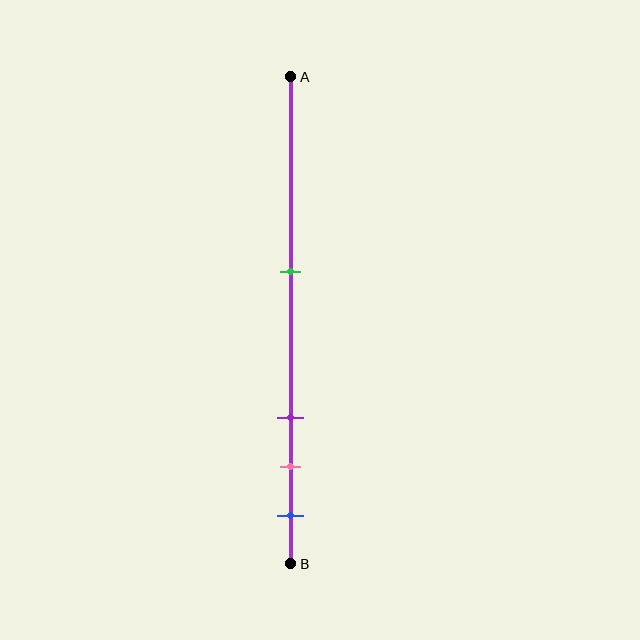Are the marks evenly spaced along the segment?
No, the marks are not evenly spaced.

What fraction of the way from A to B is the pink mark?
The pink mark is approximately 80% (0.8) of the way from A to B.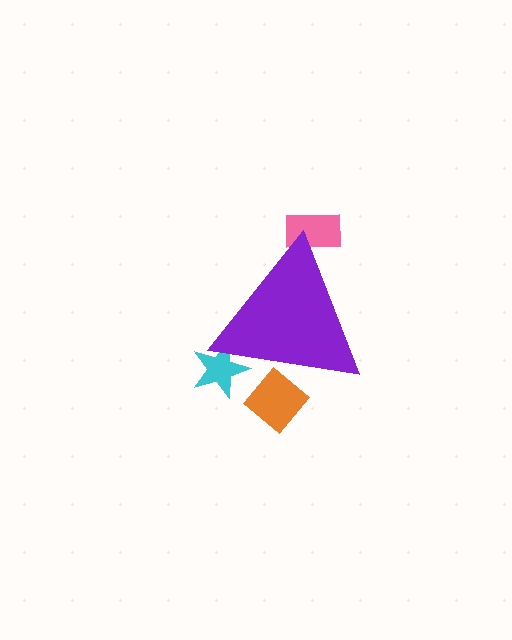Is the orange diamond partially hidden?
Yes, the orange diamond is partially hidden behind the purple triangle.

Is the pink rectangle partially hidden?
Yes, the pink rectangle is partially hidden behind the purple triangle.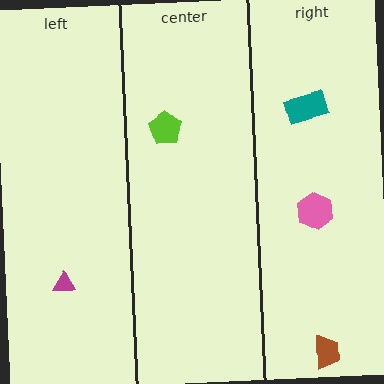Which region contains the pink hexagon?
The right region.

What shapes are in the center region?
The lime pentagon.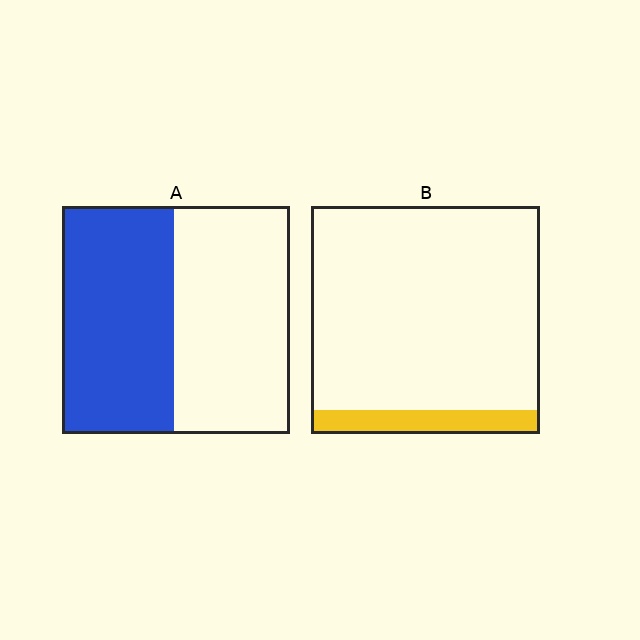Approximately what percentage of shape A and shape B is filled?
A is approximately 50% and B is approximately 10%.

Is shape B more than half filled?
No.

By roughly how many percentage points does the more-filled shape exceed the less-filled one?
By roughly 40 percentage points (A over B).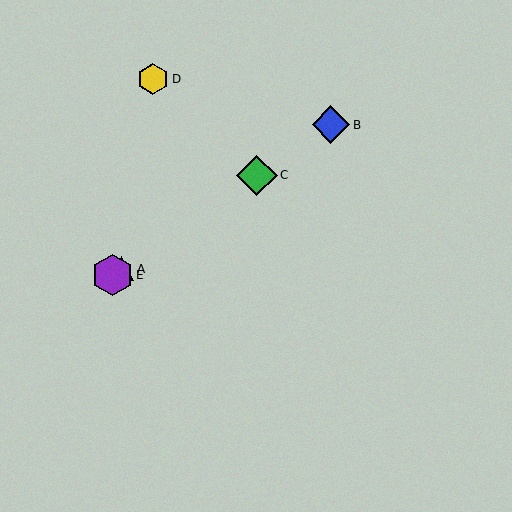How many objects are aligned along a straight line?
4 objects (A, B, C, E) are aligned along a straight line.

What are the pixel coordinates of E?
Object E is at (113, 275).